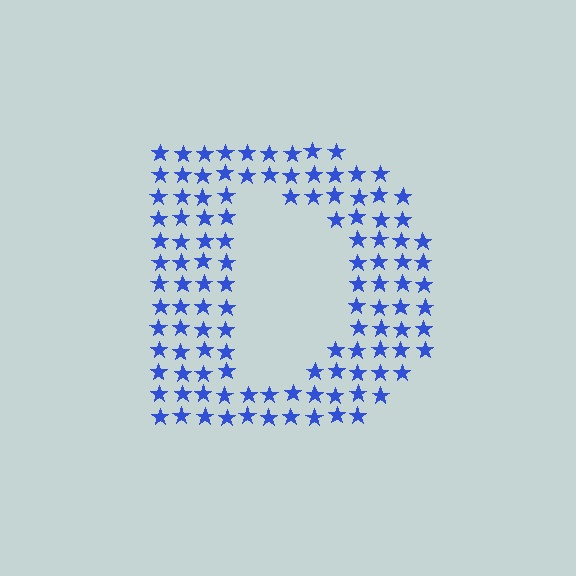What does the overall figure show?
The overall figure shows the letter D.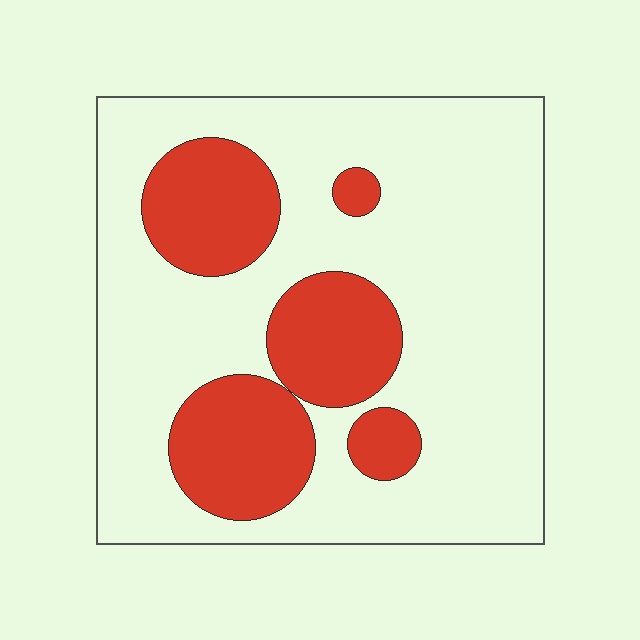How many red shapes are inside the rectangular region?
5.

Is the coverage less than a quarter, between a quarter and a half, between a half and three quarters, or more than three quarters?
Between a quarter and a half.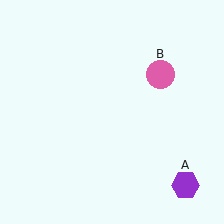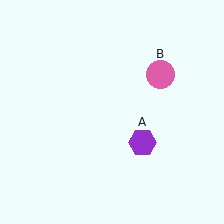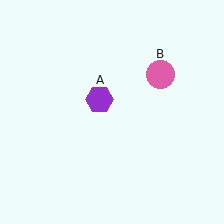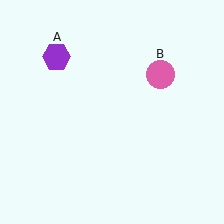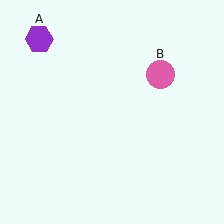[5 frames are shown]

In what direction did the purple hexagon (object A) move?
The purple hexagon (object A) moved up and to the left.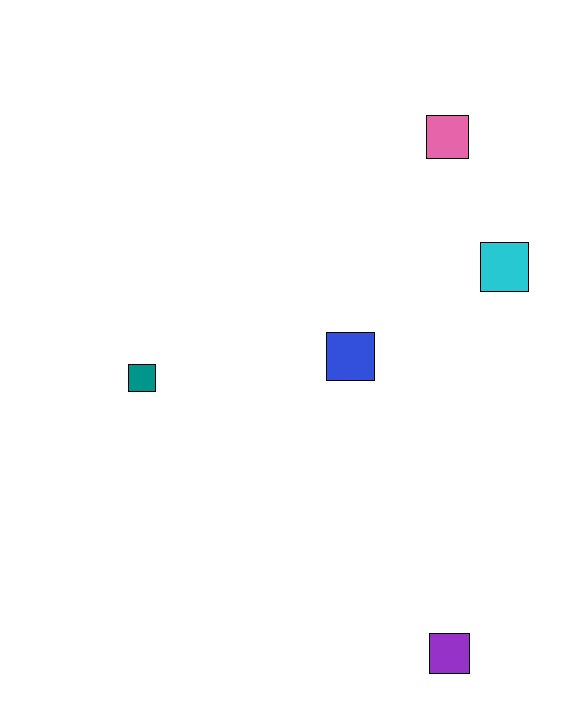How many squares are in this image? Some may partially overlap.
There are 5 squares.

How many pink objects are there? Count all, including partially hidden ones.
There is 1 pink object.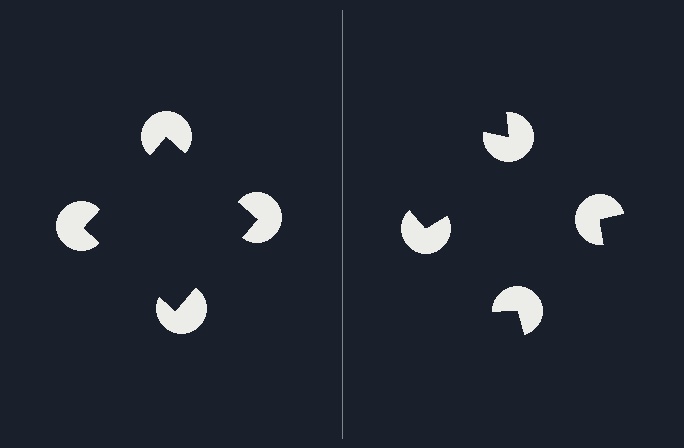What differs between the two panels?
The pac-man discs are positioned identically on both sides; only the wedge orientations differ. On the left they align to a square; on the right they are misaligned.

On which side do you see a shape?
An illusory square appears on the left side. On the right side the wedge cuts are rotated, so no coherent shape forms.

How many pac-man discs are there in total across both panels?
8 — 4 on each side.